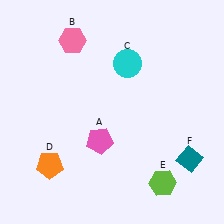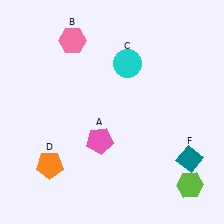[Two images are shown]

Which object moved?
The lime hexagon (E) moved right.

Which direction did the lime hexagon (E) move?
The lime hexagon (E) moved right.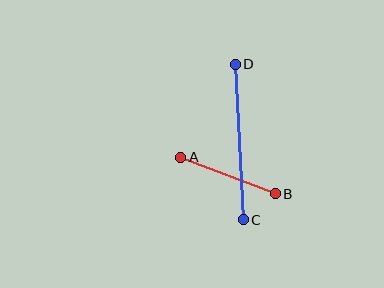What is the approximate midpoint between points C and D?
The midpoint is at approximately (239, 142) pixels.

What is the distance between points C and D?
The distance is approximately 156 pixels.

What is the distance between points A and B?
The distance is approximately 101 pixels.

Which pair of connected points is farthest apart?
Points C and D are farthest apart.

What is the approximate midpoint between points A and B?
The midpoint is at approximately (228, 176) pixels.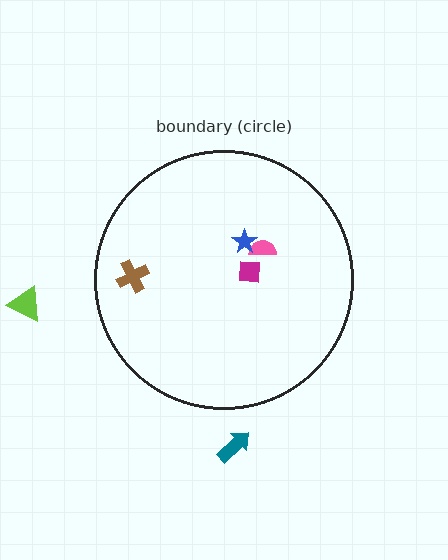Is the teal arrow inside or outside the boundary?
Outside.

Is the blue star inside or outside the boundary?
Inside.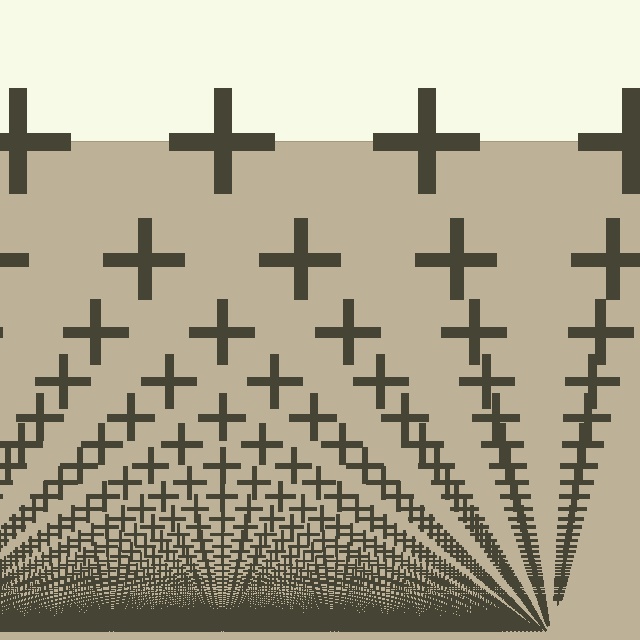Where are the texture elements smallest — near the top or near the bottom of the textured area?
Near the bottom.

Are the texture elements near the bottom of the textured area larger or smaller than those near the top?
Smaller. The gradient is inverted — elements near the bottom are smaller and denser.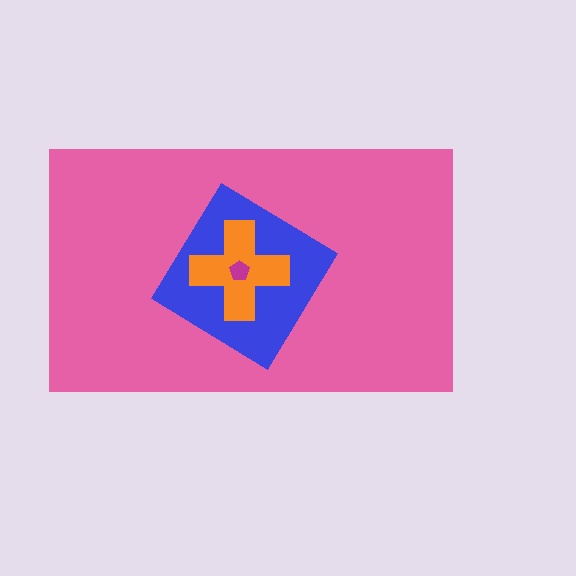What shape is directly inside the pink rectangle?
The blue diamond.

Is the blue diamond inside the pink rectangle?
Yes.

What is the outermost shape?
The pink rectangle.